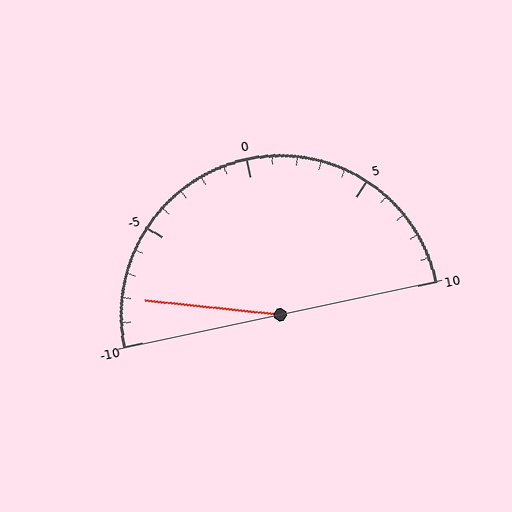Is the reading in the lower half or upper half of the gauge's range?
The reading is in the lower half of the range (-10 to 10).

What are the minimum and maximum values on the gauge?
The gauge ranges from -10 to 10.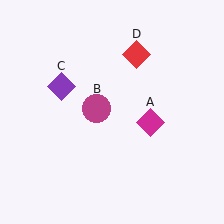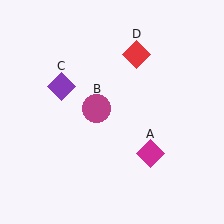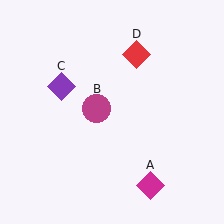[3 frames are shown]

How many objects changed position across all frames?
1 object changed position: magenta diamond (object A).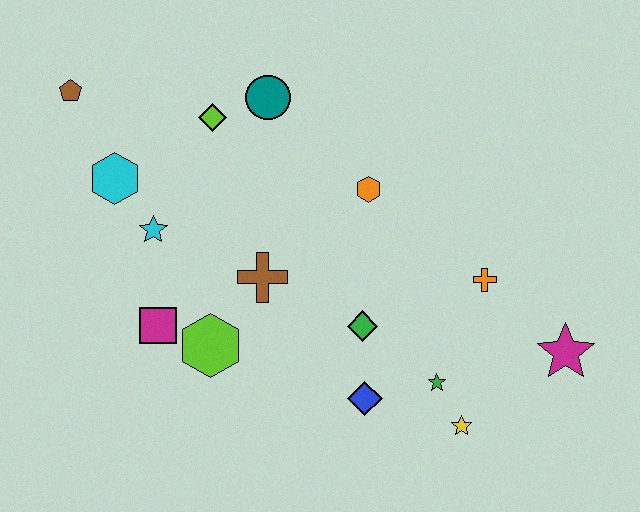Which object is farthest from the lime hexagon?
The magenta star is farthest from the lime hexagon.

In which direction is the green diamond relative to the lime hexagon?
The green diamond is to the right of the lime hexagon.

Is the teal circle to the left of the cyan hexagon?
No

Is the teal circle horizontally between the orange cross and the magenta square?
Yes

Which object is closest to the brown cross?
The lime hexagon is closest to the brown cross.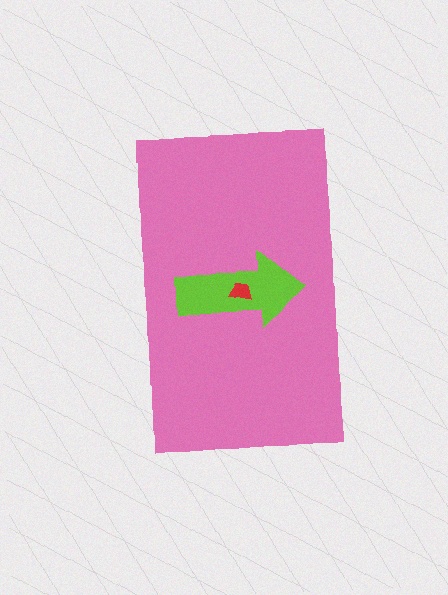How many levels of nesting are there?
3.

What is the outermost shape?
The pink rectangle.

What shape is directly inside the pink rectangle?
The lime arrow.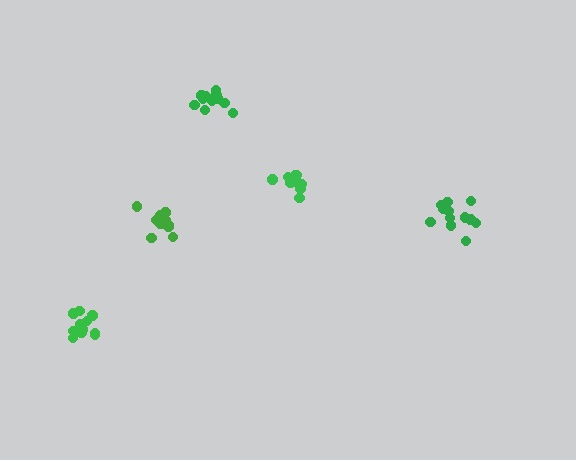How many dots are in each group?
Group 1: 12 dots, Group 2: 11 dots, Group 3: 12 dots, Group 4: 13 dots, Group 5: 11 dots (59 total).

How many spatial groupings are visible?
There are 5 spatial groupings.